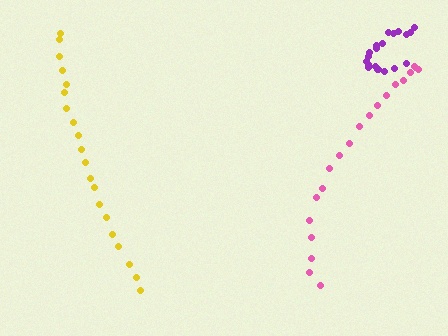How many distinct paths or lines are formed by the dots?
There are 3 distinct paths.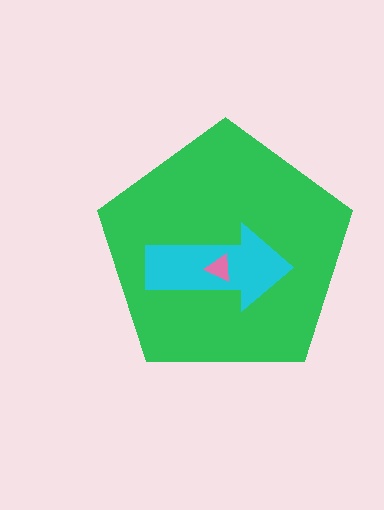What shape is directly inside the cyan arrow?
The pink triangle.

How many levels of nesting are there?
3.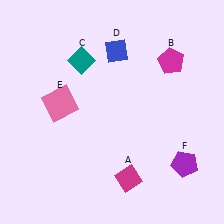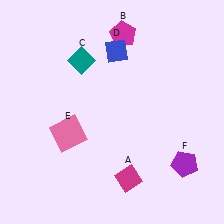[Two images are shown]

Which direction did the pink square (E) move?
The pink square (E) moved down.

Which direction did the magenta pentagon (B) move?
The magenta pentagon (B) moved left.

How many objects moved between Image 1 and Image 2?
2 objects moved between the two images.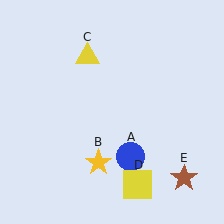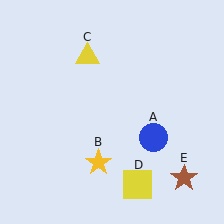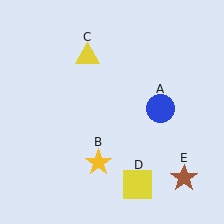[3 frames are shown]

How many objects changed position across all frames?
1 object changed position: blue circle (object A).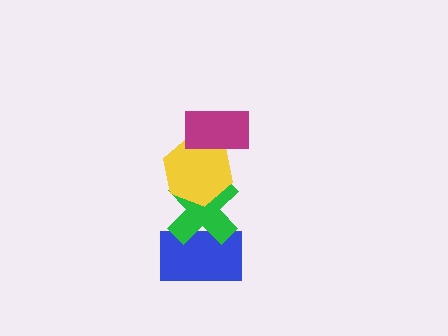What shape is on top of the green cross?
The yellow hexagon is on top of the green cross.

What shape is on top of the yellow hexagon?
The magenta rectangle is on top of the yellow hexagon.